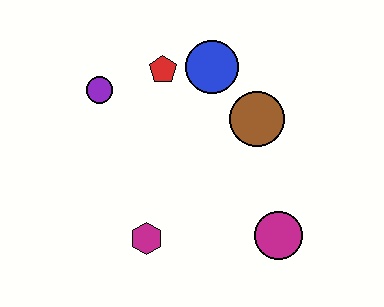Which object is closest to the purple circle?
The red pentagon is closest to the purple circle.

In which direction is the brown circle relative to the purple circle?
The brown circle is to the right of the purple circle.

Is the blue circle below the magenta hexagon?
No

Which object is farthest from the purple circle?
The magenta circle is farthest from the purple circle.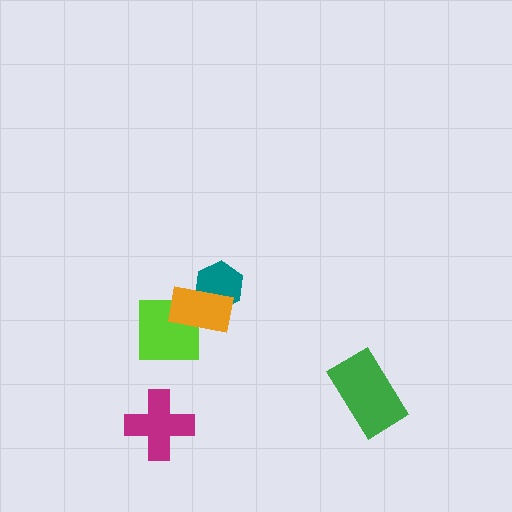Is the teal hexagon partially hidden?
Yes, it is partially covered by another shape.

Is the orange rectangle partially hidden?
No, no other shape covers it.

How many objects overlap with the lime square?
1 object overlaps with the lime square.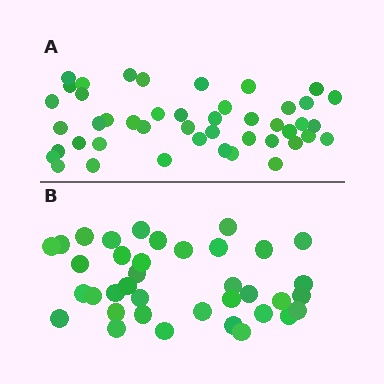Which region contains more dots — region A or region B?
Region A (the top region) has more dots.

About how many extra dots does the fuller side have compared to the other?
Region A has roughly 8 or so more dots than region B.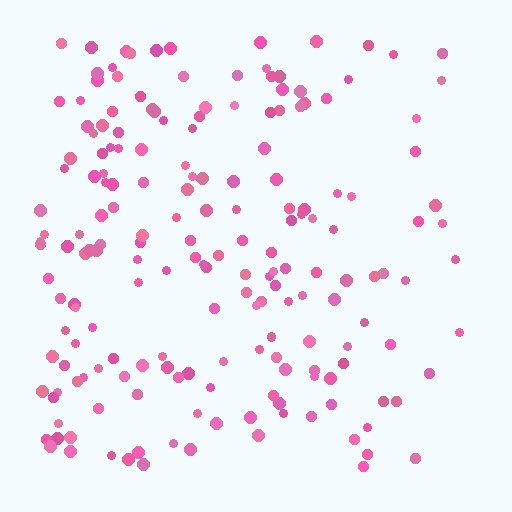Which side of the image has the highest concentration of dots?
The left.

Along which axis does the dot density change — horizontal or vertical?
Horizontal.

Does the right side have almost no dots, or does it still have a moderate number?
Still a moderate number, just noticeably fewer than the left.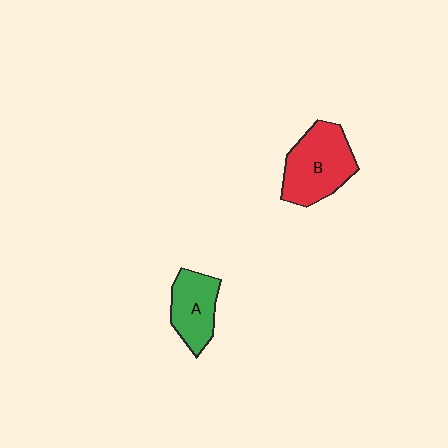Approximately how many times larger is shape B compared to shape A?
Approximately 1.4 times.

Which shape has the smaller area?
Shape A (green).